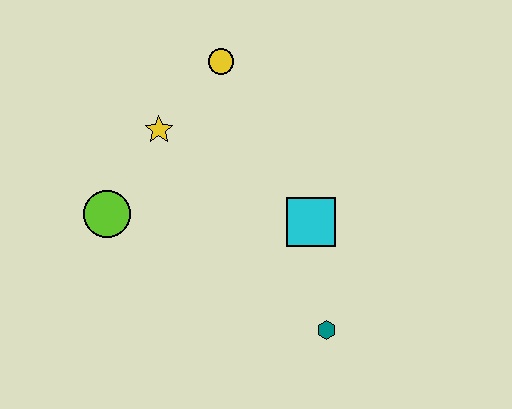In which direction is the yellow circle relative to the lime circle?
The yellow circle is above the lime circle.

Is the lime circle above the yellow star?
No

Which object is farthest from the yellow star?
The teal hexagon is farthest from the yellow star.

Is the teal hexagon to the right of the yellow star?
Yes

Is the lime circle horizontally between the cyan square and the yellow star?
No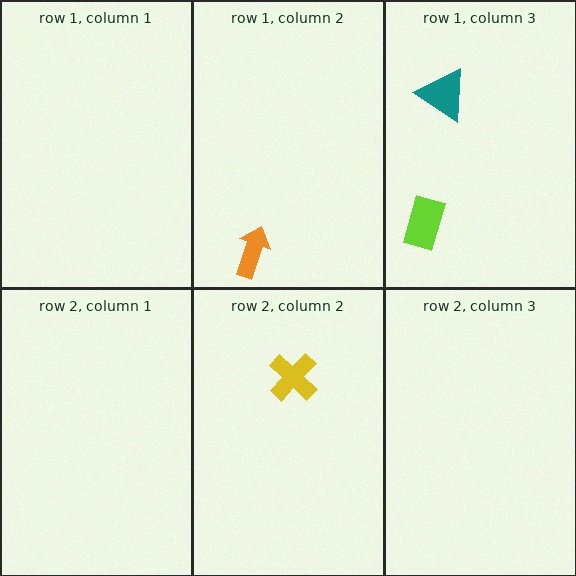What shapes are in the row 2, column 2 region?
The yellow cross.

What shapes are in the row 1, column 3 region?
The lime rectangle, the teal triangle.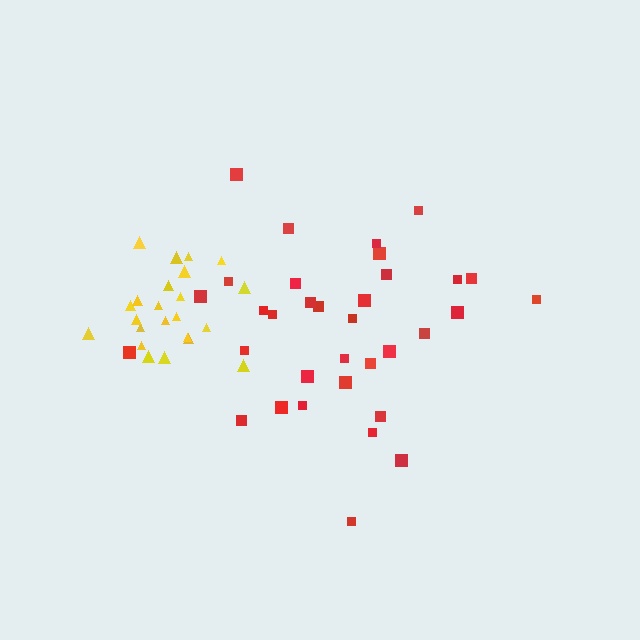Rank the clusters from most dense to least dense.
yellow, red.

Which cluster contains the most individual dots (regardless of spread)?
Red (34).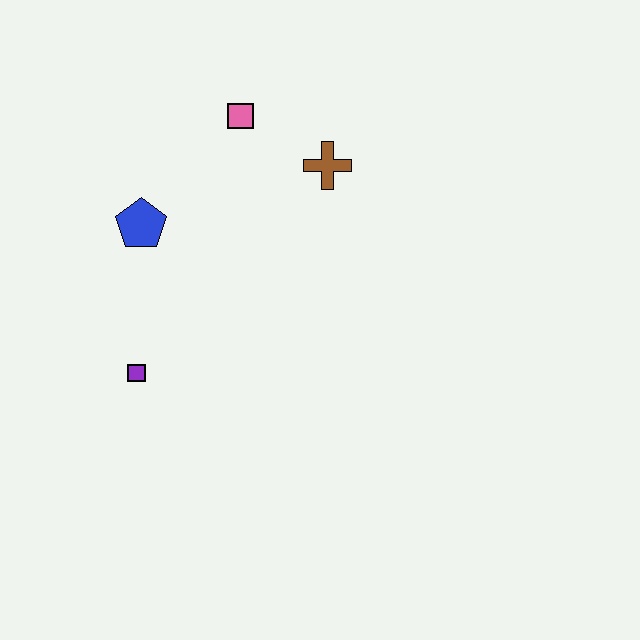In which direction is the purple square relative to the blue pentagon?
The purple square is below the blue pentagon.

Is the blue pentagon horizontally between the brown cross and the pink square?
No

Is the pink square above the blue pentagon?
Yes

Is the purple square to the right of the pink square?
No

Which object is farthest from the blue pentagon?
The brown cross is farthest from the blue pentagon.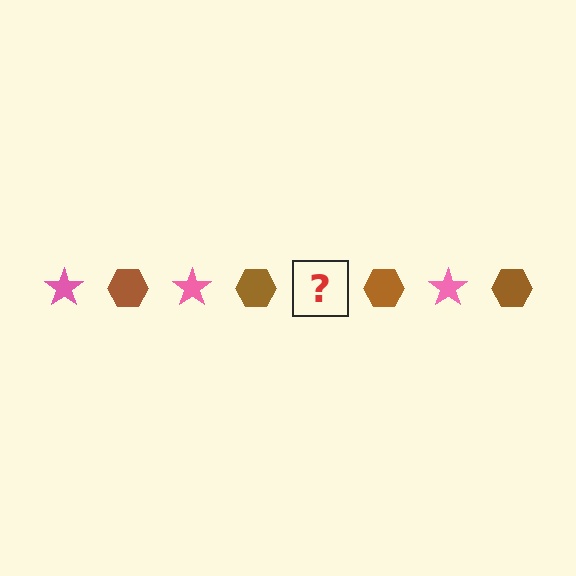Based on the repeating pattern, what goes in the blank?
The blank should be a pink star.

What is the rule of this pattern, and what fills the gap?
The rule is that the pattern alternates between pink star and brown hexagon. The gap should be filled with a pink star.